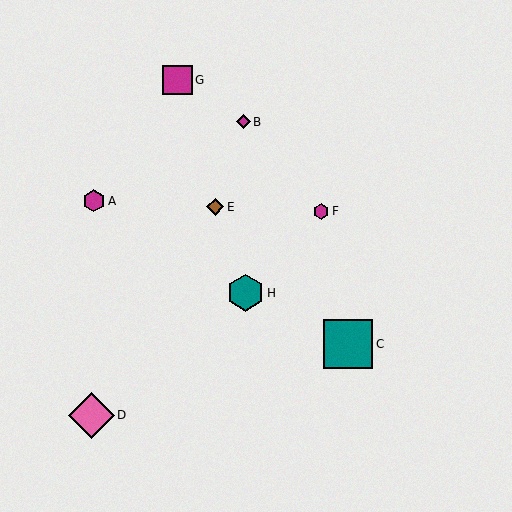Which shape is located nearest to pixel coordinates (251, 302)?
The teal hexagon (labeled H) at (246, 293) is nearest to that location.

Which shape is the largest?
The teal square (labeled C) is the largest.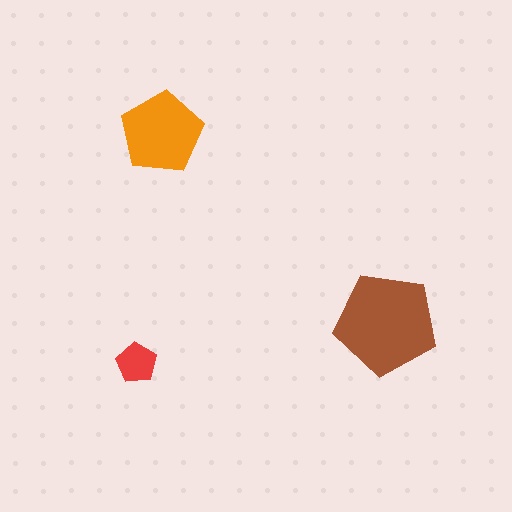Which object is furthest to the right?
The brown pentagon is rightmost.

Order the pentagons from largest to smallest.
the brown one, the orange one, the red one.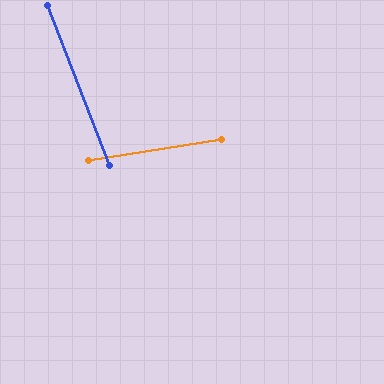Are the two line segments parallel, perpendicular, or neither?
Neither parallel nor perpendicular — they differ by about 78°.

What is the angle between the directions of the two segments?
Approximately 78 degrees.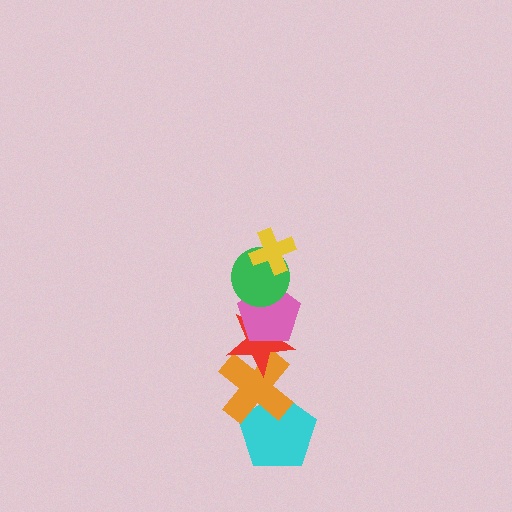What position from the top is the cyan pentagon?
The cyan pentagon is 6th from the top.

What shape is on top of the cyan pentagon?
The orange cross is on top of the cyan pentagon.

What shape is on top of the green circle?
The yellow cross is on top of the green circle.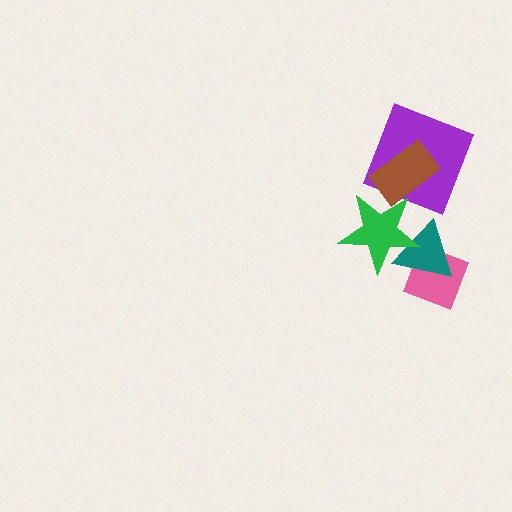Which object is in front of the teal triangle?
The green star is in front of the teal triangle.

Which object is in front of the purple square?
The brown rectangle is in front of the purple square.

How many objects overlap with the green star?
2 objects overlap with the green star.